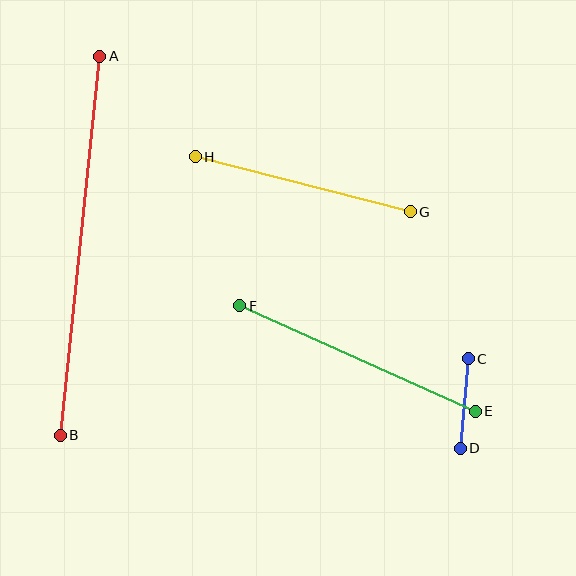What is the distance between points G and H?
The distance is approximately 222 pixels.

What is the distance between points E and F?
The distance is approximately 258 pixels.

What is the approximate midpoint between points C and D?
The midpoint is at approximately (464, 404) pixels.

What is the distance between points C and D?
The distance is approximately 90 pixels.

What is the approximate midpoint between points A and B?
The midpoint is at approximately (80, 246) pixels.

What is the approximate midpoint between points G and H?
The midpoint is at approximately (303, 184) pixels.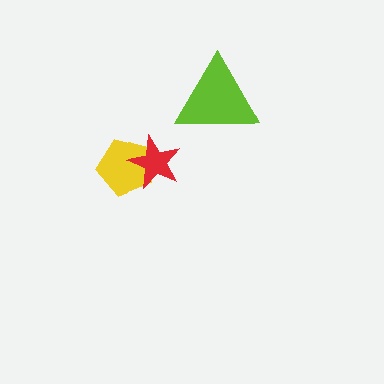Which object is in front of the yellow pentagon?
The red star is in front of the yellow pentagon.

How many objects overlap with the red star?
1 object overlaps with the red star.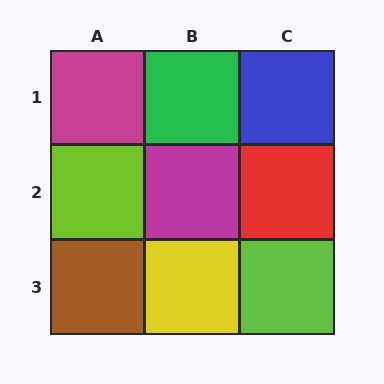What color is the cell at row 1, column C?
Blue.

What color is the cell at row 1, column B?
Green.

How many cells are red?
1 cell is red.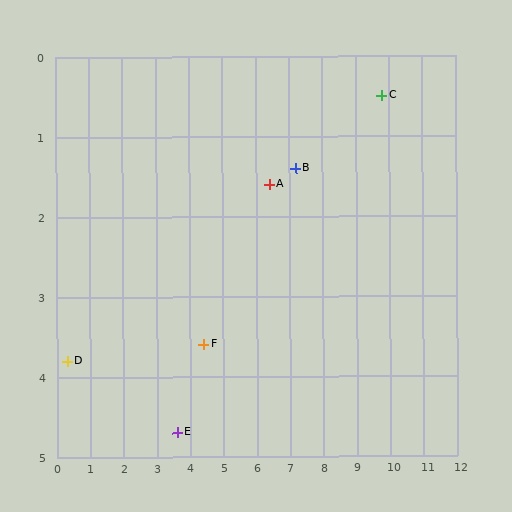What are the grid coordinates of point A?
Point A is at approximately (6.4, 1.6).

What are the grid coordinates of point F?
Point F is at approximately (4.4, 3.6).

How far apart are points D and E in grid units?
Points D and E are about 3.4 grid units apart.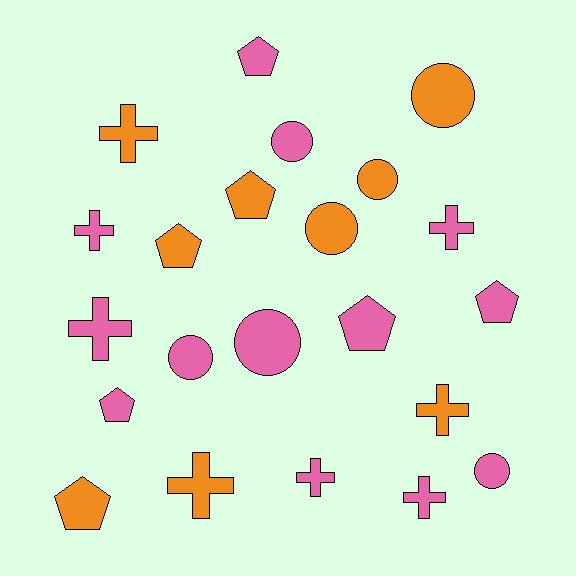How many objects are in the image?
There are 22 objects.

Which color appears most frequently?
Pink, with 13 objects.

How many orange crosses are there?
There are 3 orange crosses.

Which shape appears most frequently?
Cross, with 8 objects.